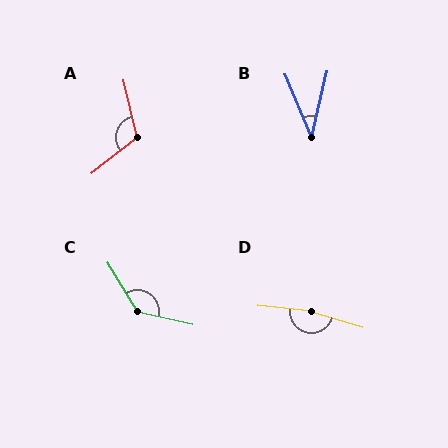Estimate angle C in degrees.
Approximately 134 degrees.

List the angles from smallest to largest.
B (36°), A (115°), C (134°), D (169°).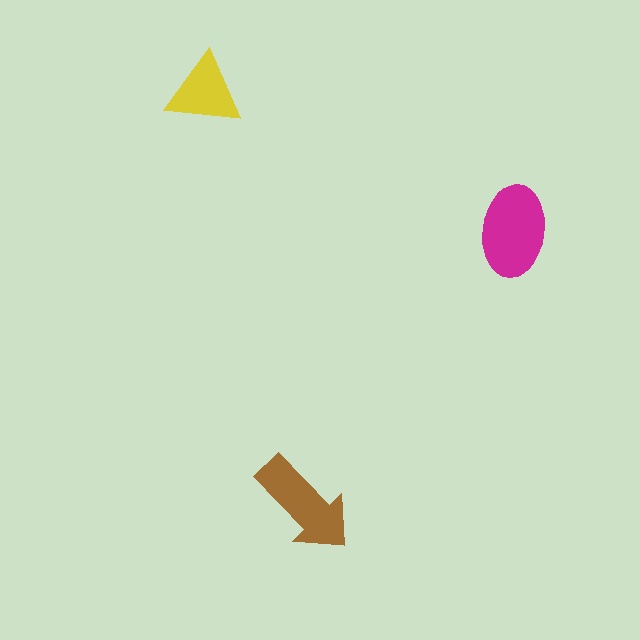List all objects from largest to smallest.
The magenta ellipse, the brown arrow, the yellow triangle.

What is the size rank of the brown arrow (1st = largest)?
2nd.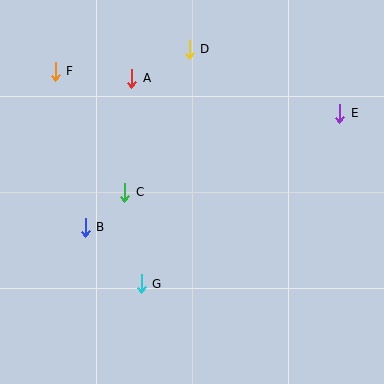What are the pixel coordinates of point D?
Point D is at (189, 49).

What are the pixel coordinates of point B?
Point B is at (85, 227).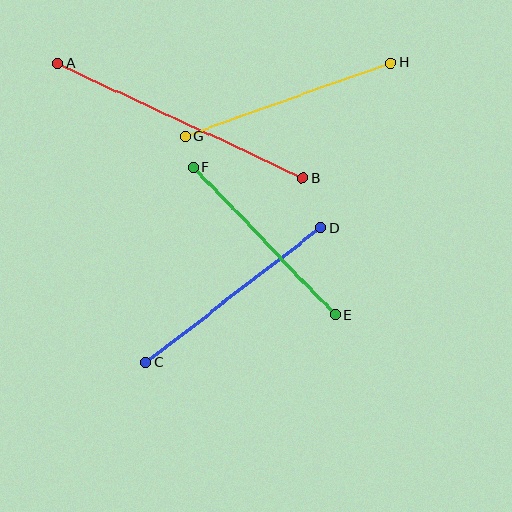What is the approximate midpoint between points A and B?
The midpoint is at approximately (180, 121) pixels.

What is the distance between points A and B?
The distance is approximately 271 pixels.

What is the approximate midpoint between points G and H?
The midpoint is at approximately (288, 99) pixels.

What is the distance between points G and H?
The distance is approximately 218 pixels.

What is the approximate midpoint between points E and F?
The midpoint is at approximately (264, 241) pixels.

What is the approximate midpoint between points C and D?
The midpoint is at approximately (233, 295) pixels.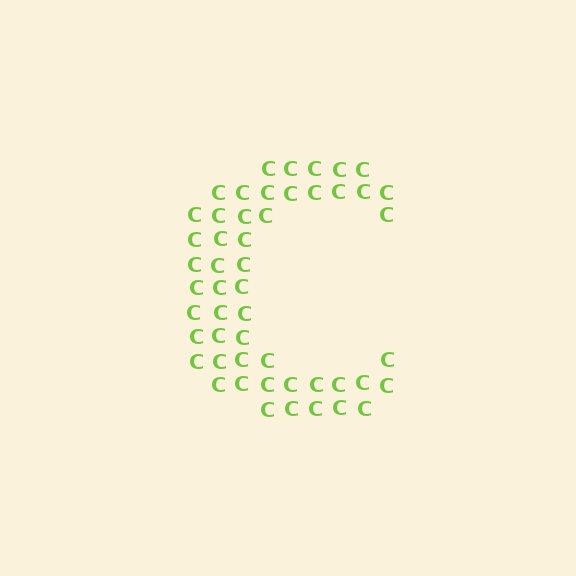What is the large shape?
The large shape is the letter C.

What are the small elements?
The small elements are letter C's.